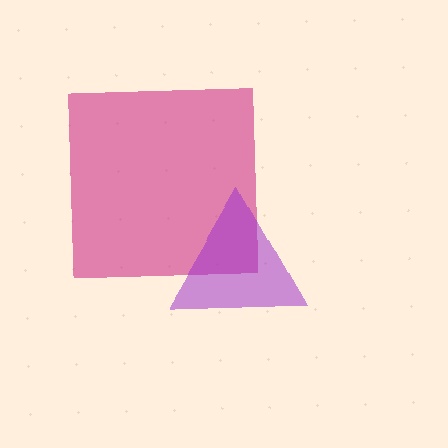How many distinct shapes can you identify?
There are 2 distinct shapes: a magenta square, a purple triangle.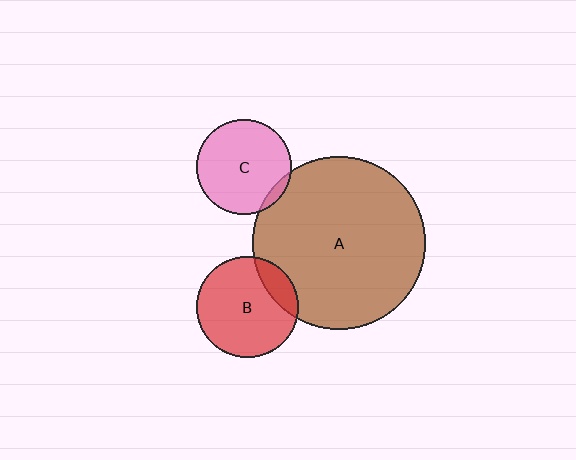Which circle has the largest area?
Circle A (brown).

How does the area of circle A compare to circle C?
Approximately 3.3 times.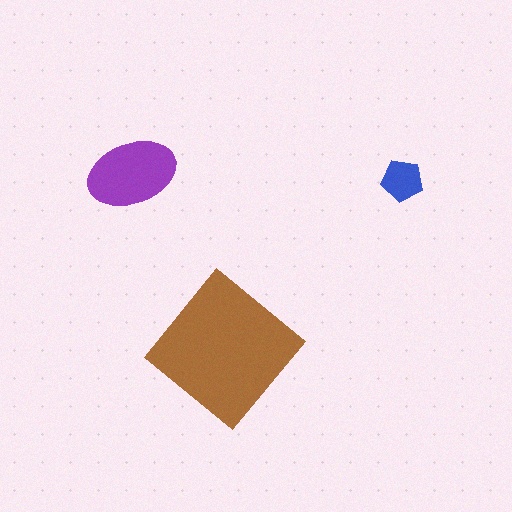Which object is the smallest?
The blue pentagon.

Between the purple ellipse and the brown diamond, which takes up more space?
The brown diamond.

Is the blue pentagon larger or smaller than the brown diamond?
Smaller.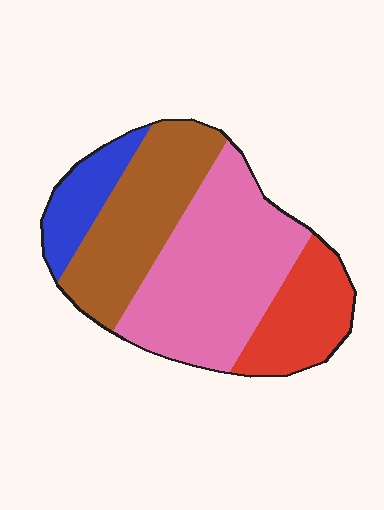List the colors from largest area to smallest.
From largest to smallest: pink, brown, red, blue.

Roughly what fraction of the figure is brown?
Brown takes up about one quarter (1/4) of the figure.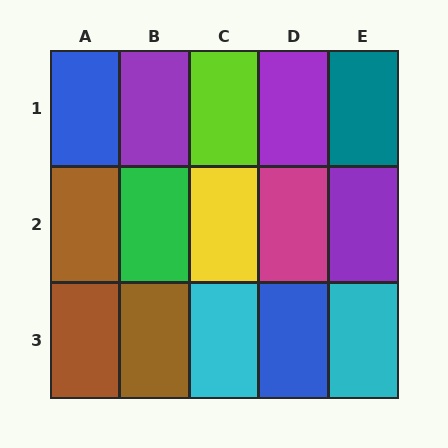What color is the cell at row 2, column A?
Brown.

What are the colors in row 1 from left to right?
Blue, purple, lime, purple, teal.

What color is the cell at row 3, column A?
Brown.